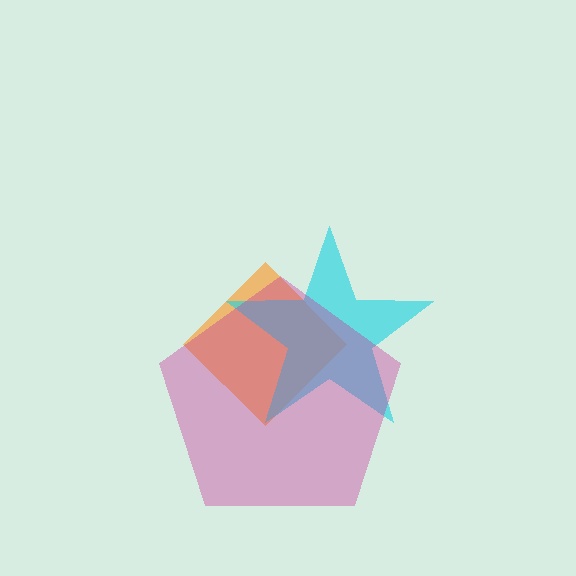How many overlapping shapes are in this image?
There are 3 overlapping shapes in the image.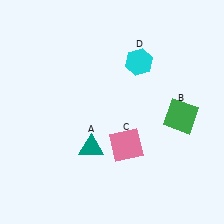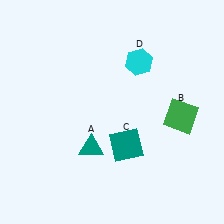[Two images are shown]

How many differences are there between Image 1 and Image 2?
There is 1 difference between the two images.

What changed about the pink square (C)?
In Image 1, C is pink. In Image 2, it changed to teal.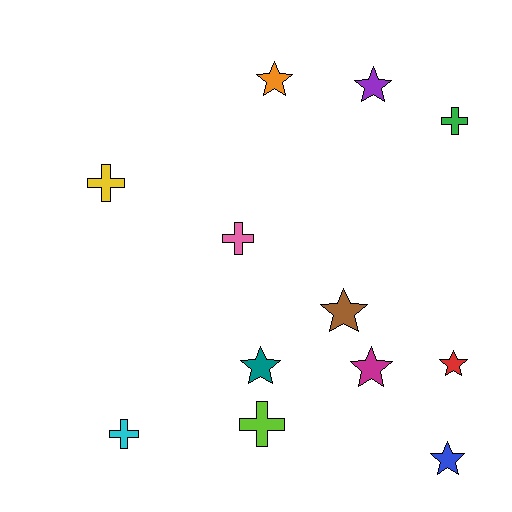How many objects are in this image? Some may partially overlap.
There are 12 objects.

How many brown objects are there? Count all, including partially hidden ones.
There is 1 brown object.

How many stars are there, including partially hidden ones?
There are 7 stars.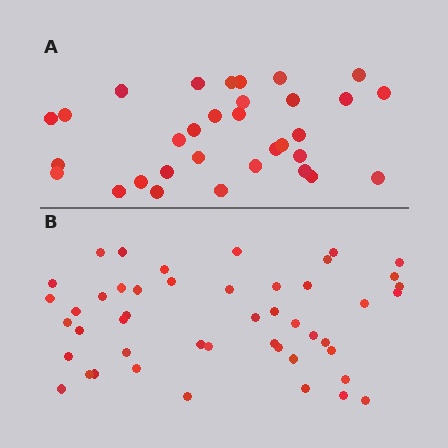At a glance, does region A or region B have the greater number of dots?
Region B (the bottom region) has more dots.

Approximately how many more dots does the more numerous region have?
Region B has approximately 15 more dots than region A.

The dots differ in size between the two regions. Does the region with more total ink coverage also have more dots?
No. Region A has more total ink coverage because its dots are larger, but region B actually contains more individual dots. Total area can be misleading — the number of items is what matters here.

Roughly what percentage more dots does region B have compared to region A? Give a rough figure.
About 45% more.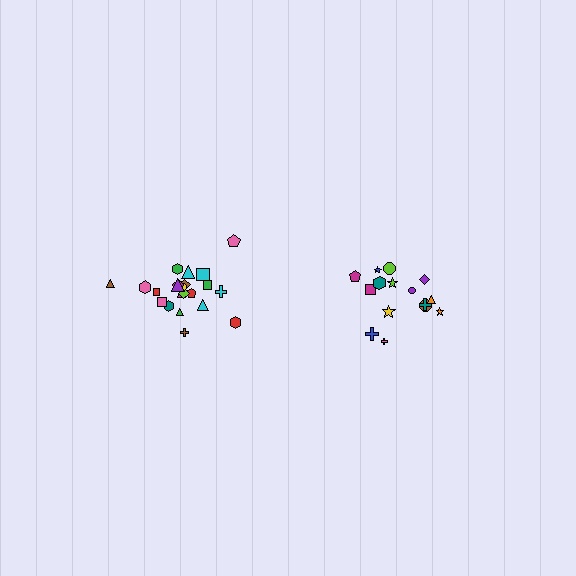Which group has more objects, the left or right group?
The left group.